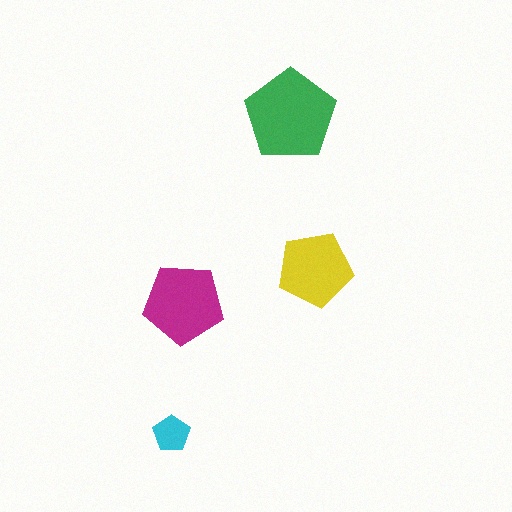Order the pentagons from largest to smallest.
the green one, the magenta one, the yellow one, the cyan one.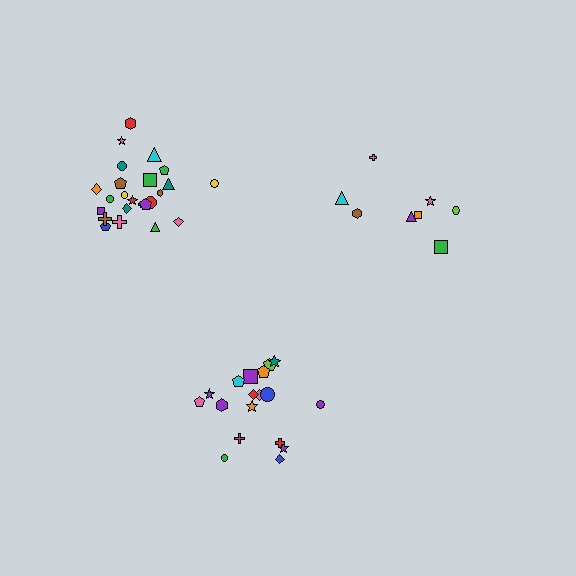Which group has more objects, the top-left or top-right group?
The top-left group.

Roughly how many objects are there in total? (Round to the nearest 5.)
Roughly 50 objects in total.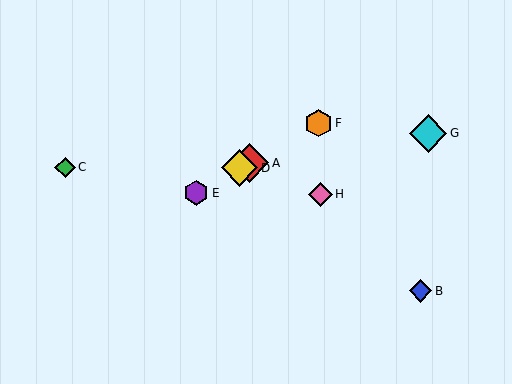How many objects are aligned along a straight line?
4 objects (A, D, E, F) are aligned along a straight line.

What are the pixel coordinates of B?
Object B is at (421, 291).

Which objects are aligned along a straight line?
Objects A, D, E, F are aligned along a straight line.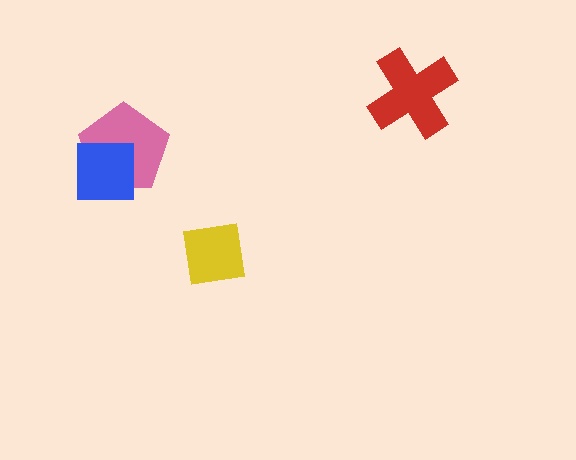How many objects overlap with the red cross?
0 objects overlap with the red cross.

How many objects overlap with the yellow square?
0 objects overlap with the yellow square.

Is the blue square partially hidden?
No, no other shape covers it.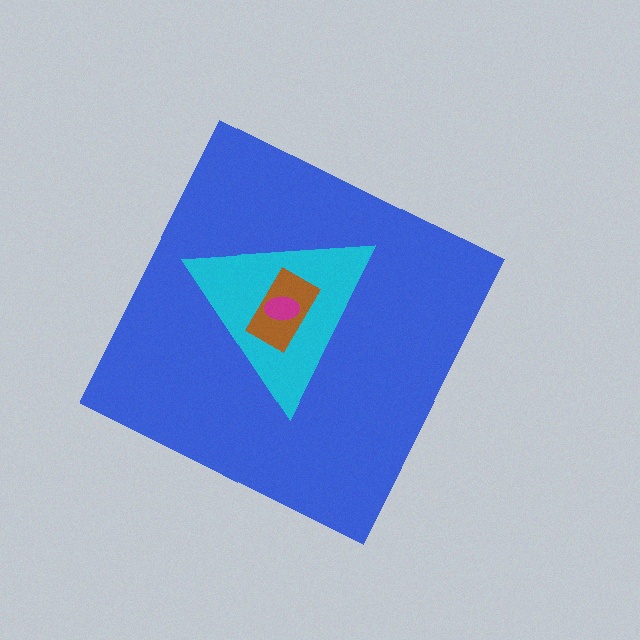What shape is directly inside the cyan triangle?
The brown rectangle.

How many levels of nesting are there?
4.